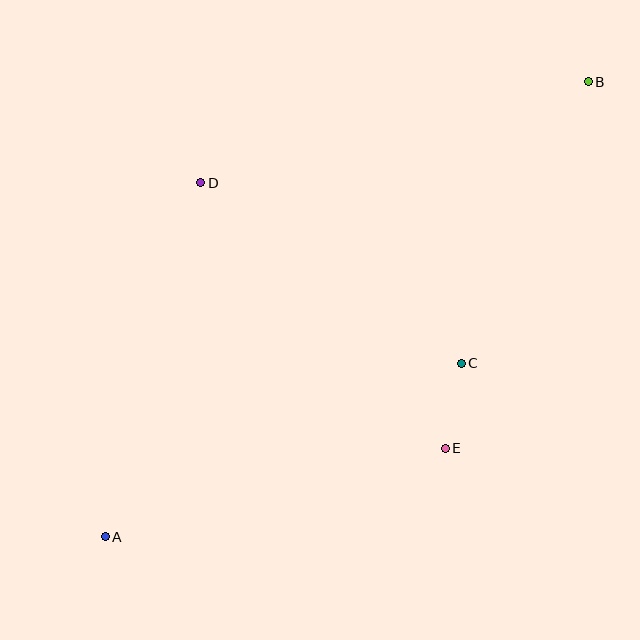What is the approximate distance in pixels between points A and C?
The distance between A and C is approximately 396 pixels.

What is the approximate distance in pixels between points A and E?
The distance between A and E is approximately 351 pixels.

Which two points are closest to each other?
Points C and E are closest to each other.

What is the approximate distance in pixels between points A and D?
The distance between A and D is approximately 367 pixels.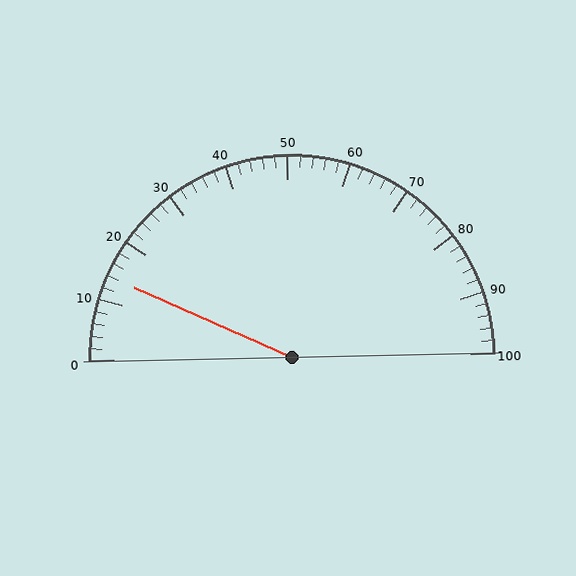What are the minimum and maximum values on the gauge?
The gauge ranges from 0 to 100.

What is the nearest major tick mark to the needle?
The nearest major tick mark is 10.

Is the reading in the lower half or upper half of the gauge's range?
The reading is in the lower half of the range (0 to 100).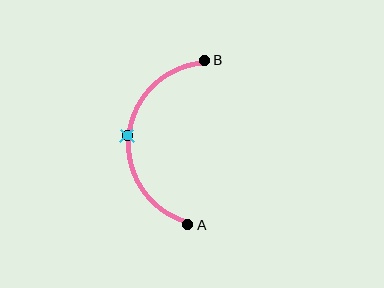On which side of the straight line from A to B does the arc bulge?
The arc bulges to the left of the straight line connecting A and B.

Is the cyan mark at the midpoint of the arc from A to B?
Yes. The cyan mark lies on the arc at equal arc-length from both A and B — it is the arc midpoint.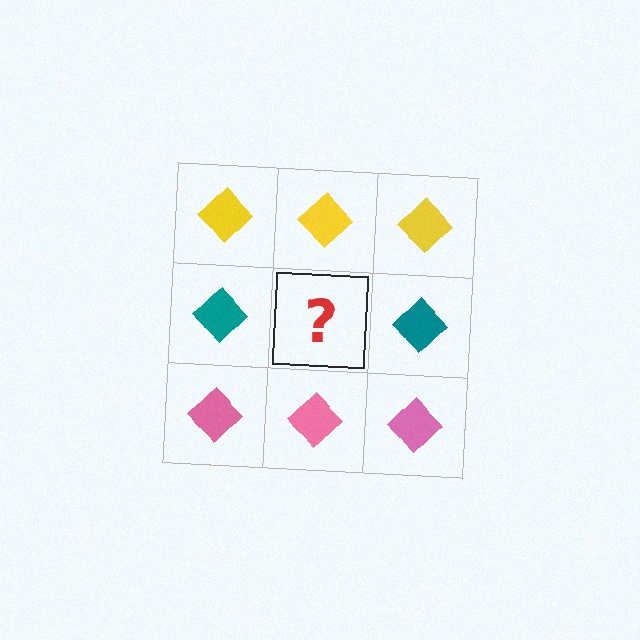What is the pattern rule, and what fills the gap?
The rule is that each row has a consistent color. The gap should be filled with a teal diamond.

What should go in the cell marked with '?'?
The missing cell should contain a teal diamond.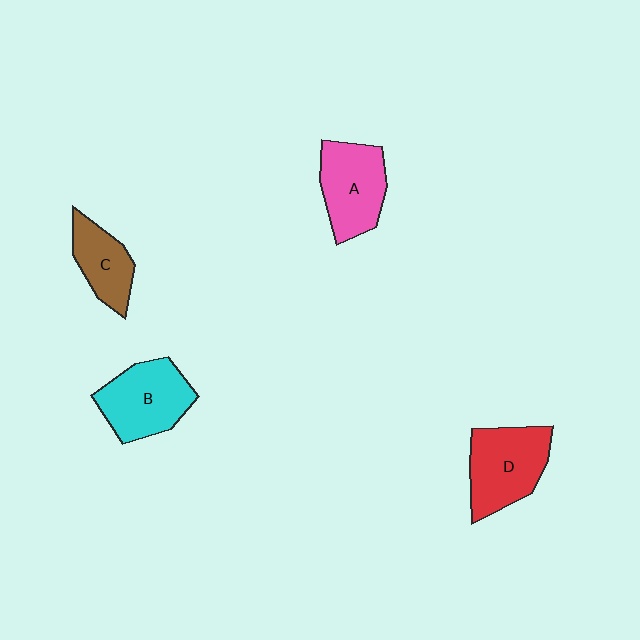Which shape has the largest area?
Shape D (red).